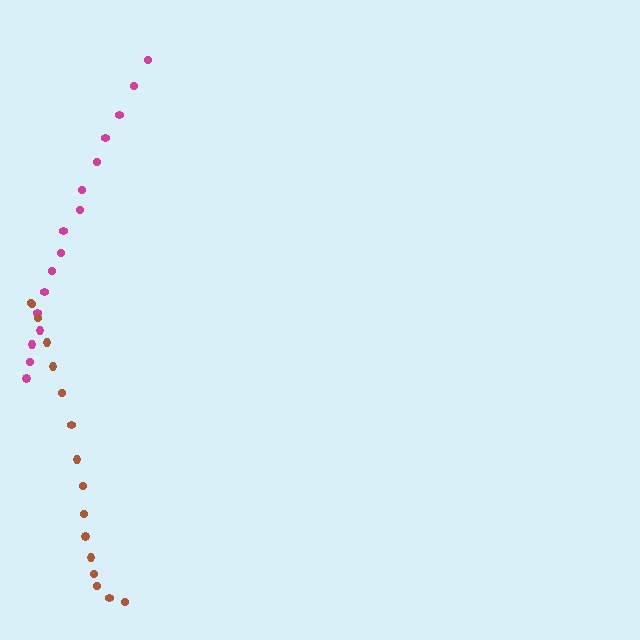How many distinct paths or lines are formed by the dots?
There are 2 distinct paths.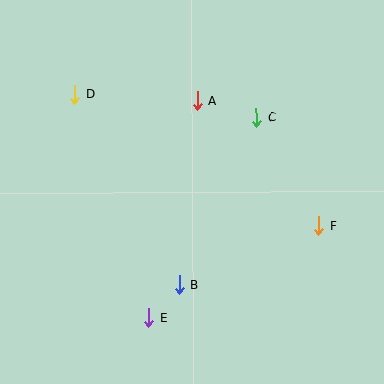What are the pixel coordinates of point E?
Point E is at (149, 318).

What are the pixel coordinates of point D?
Point D is at (75, 94).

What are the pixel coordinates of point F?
Point F is at (319, 226).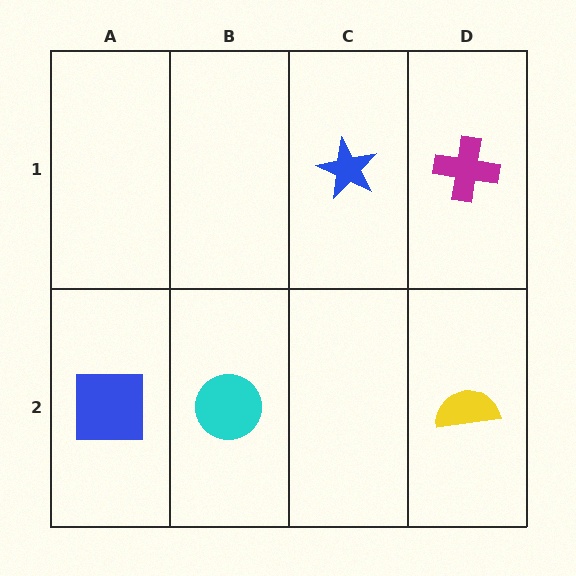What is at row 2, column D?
A yellow semicircle.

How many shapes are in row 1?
2 shapes.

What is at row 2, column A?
A blue square.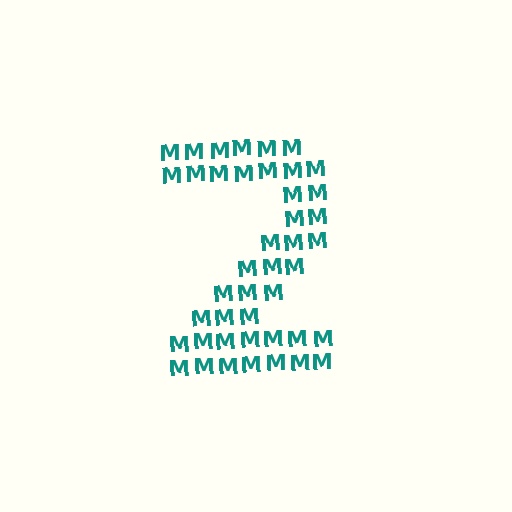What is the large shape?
The large shape is the digit 2.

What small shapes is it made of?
It is made of small letter M's.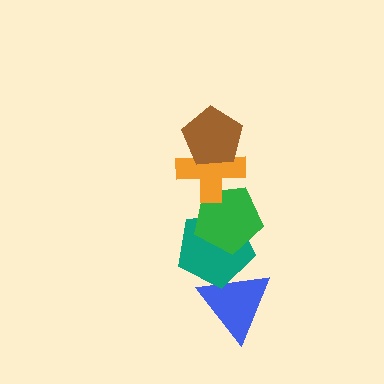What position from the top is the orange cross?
The orange cross is 2nd from the top.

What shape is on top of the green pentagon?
The orange cross is on top of the green pentagon.